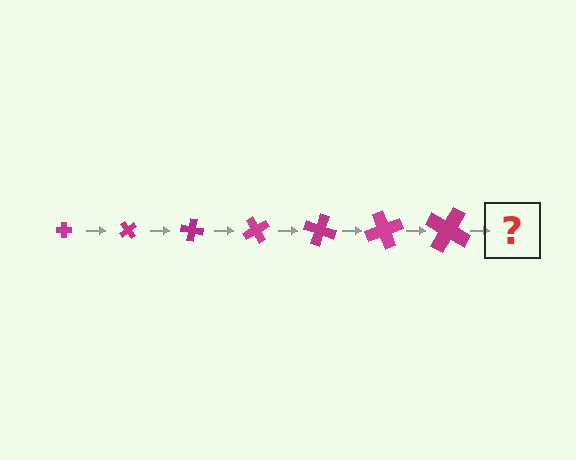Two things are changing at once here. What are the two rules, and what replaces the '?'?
The two rules are that the cross grows larger each step and it rotates 50 degrees each step. The '?' should be a cross, larger than the previous one and rotated 350 degrees from the start.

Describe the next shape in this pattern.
It should be a cross, larger than the previous one and rotated 350 degrees from the start.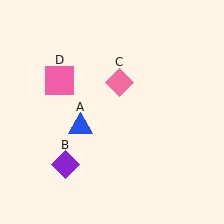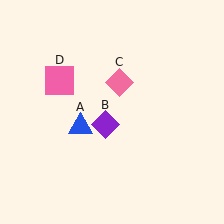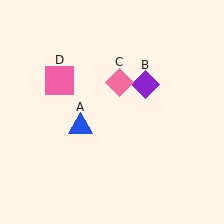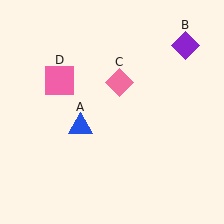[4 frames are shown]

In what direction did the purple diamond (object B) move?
The purple diamond (object B) moved up and to the right.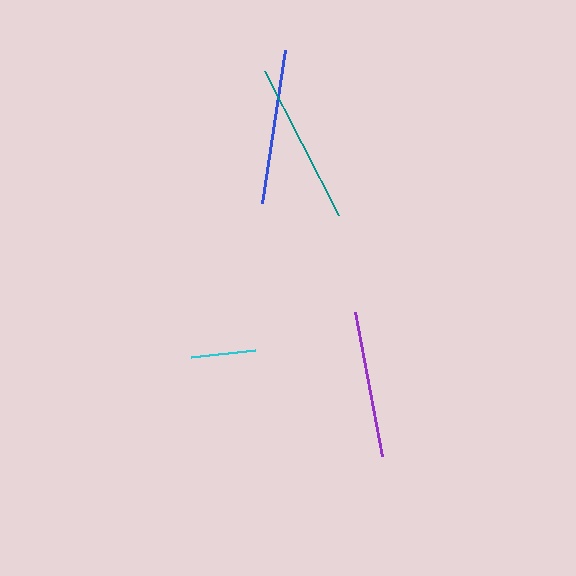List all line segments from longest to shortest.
From longest to shortest: teal, blue, purple, cyan.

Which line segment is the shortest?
The cyan line is the shortest at approximately 64 pixels.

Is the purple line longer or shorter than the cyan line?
The purple line is longer than the cyan line.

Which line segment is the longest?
The teal line is the longest at approximately 161 pixels.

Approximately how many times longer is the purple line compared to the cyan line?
The purple line is approximately 2.3 times the length of the cyan line.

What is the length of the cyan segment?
The cyan segment is approximately 64 pixels long.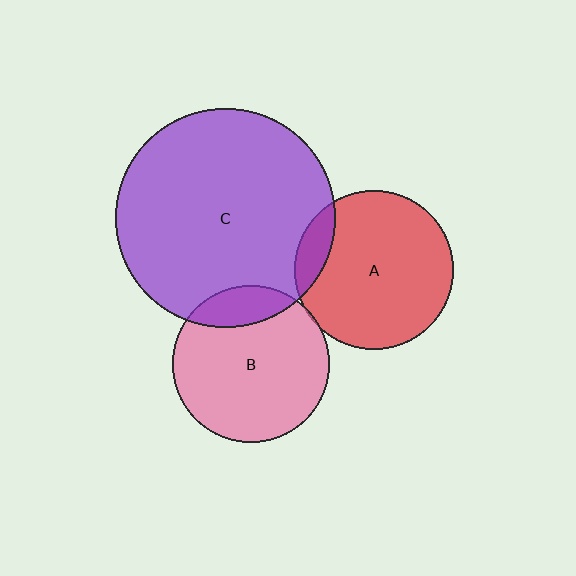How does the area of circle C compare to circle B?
Approximately 1.9 times.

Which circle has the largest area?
Circle C (purple).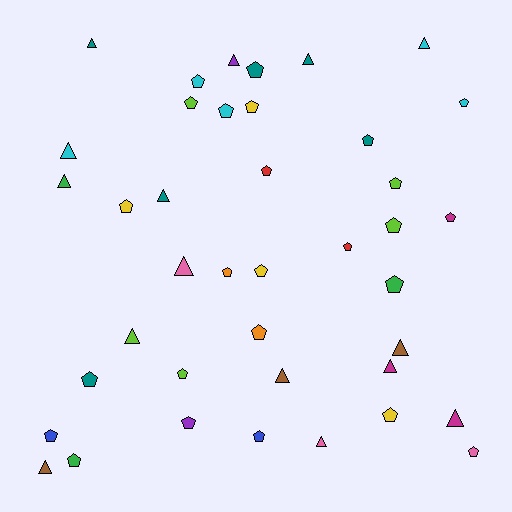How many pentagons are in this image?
There are 25 pentagons.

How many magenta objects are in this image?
There are 3 magenta objects.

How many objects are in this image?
There are 40 objects.